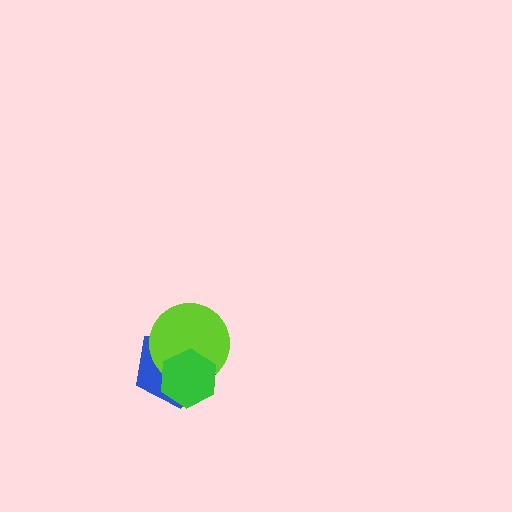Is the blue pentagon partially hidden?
Yes, it is partially covered by another shape.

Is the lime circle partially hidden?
Yes, it is partially covered by another shape.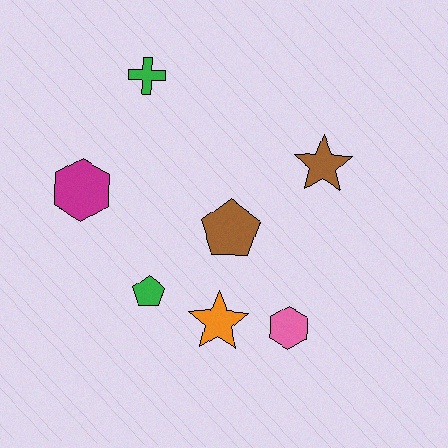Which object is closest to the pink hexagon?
The orange star is closest to the pink hexagon.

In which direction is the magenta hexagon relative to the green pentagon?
The magenta hexagon is above the green pentagon.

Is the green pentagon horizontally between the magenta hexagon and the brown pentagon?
Yes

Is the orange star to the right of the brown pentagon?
No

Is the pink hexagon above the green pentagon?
No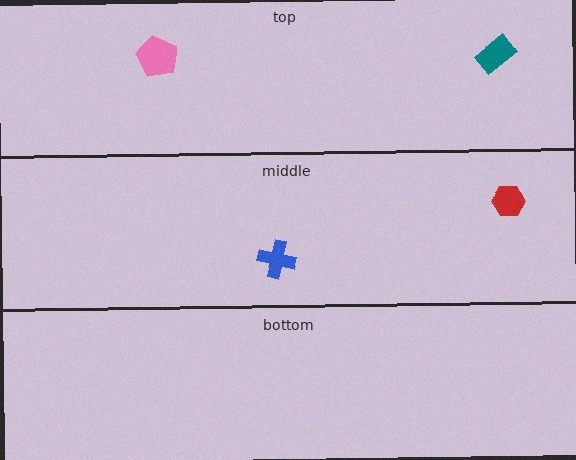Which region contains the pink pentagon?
The top region.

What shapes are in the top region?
The teal rectangle, the pink pentagon.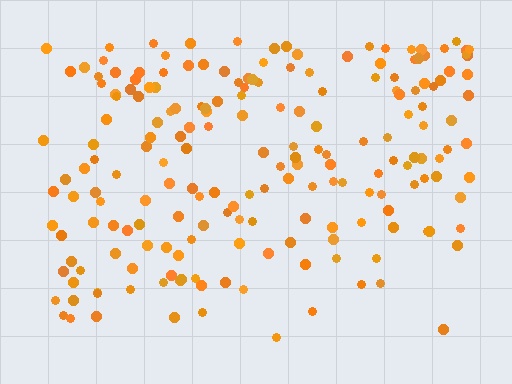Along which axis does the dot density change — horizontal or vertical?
Vertical.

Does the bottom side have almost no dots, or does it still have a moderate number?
Still a moderate number, just noticeably fewer than the top.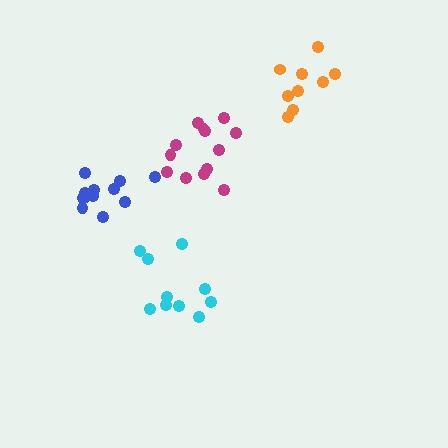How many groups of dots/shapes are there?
There are 4 groups.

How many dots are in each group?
Group 1: 12 dots, Group 2: 10 dots, Group 3: 13 dots, Group 4: 9 dots (44 total).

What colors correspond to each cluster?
The clusters are colored: blue, cyan, magenta, orange.